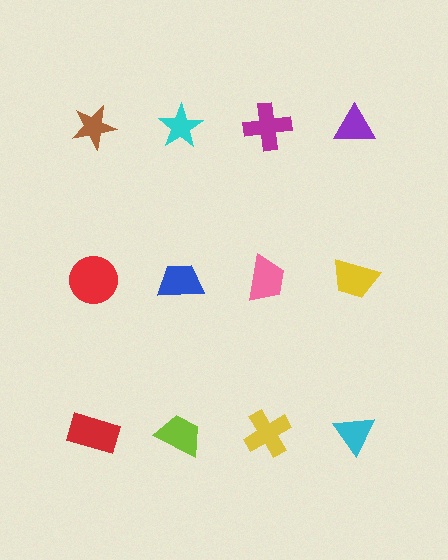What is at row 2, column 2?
A blue trapezoid.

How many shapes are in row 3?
4 shapes.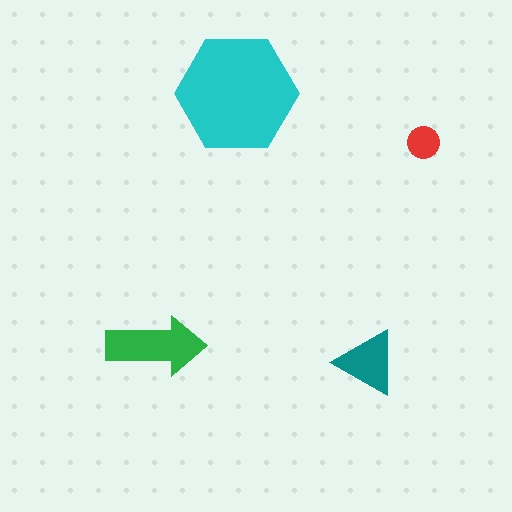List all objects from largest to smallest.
The cyan hexagon, the green arrow, the teal triangle, the red circle.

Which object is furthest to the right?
The red circle is rightmost.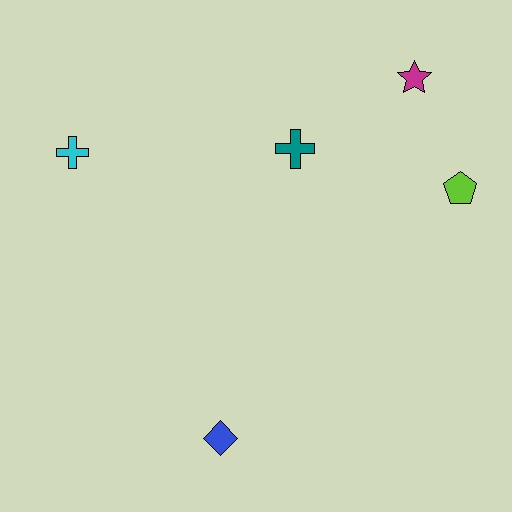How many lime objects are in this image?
There is 1 lime object.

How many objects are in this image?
There are 5 objects.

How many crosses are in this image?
There are 2 crosses.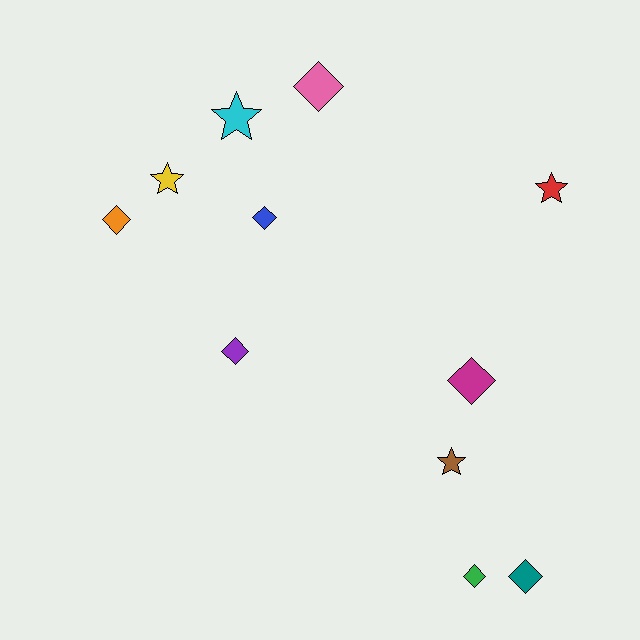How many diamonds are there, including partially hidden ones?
There are 7 diamonds.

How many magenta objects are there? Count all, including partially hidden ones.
There is 1 magenta object.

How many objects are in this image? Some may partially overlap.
There are 11 objects.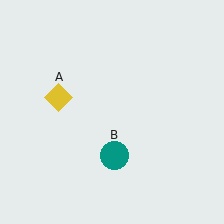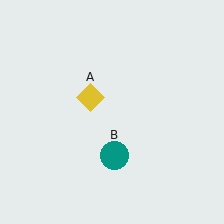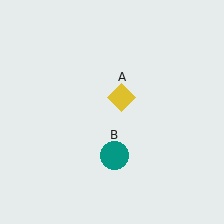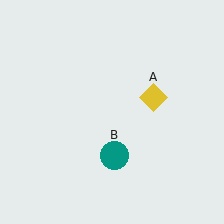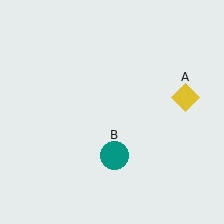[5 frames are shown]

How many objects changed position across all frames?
1 object changed position: yellow diamond (object A).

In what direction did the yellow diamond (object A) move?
The yellow diamond (object A) moved right.